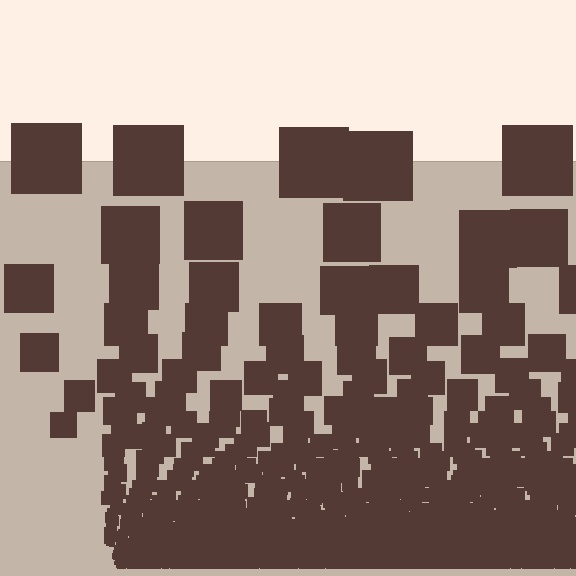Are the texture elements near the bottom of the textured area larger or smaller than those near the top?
Smaller. The gradient is inverted — elements near the bottom are smaller and denser.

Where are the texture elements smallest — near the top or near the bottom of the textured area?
Near the bottom.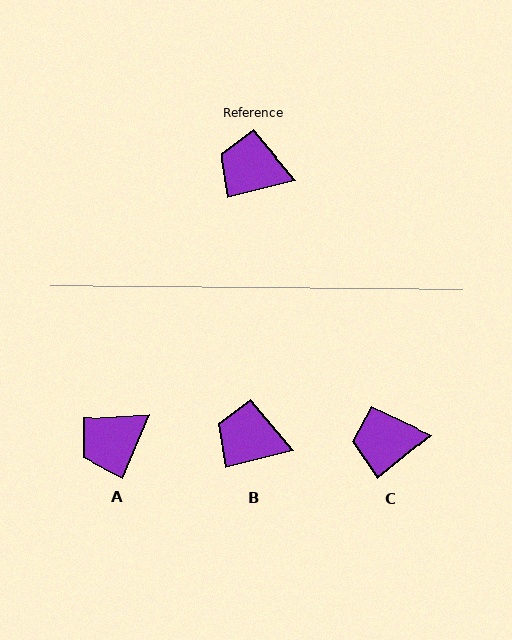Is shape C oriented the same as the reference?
No, it is off by about 25 degrees.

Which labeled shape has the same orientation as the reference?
B.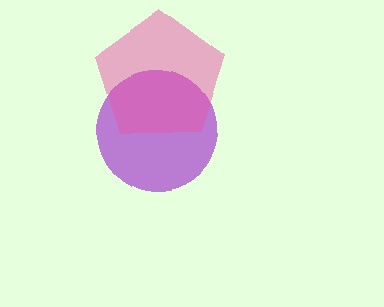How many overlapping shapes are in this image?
There are 2 overlapping shapes in the image.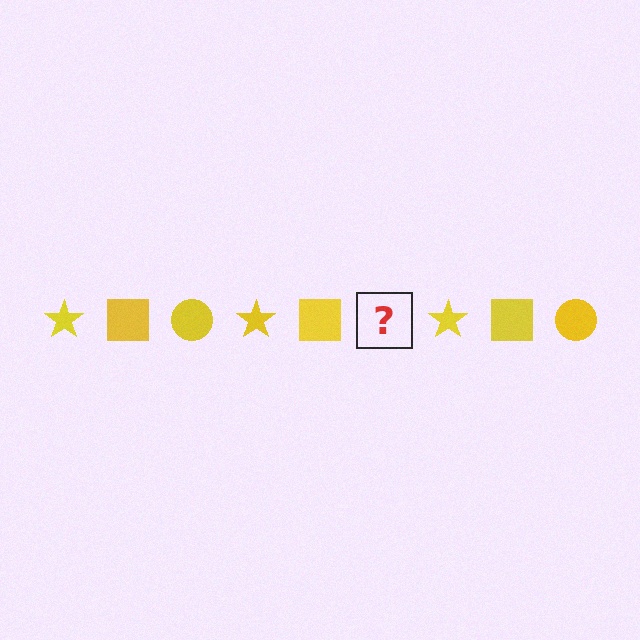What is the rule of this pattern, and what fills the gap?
The rule is that the pattern cycles through star, square, circle shapes in yellow. The gap should be filled with a yellow circle.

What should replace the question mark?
The question mark should be replaced with a yellow circle.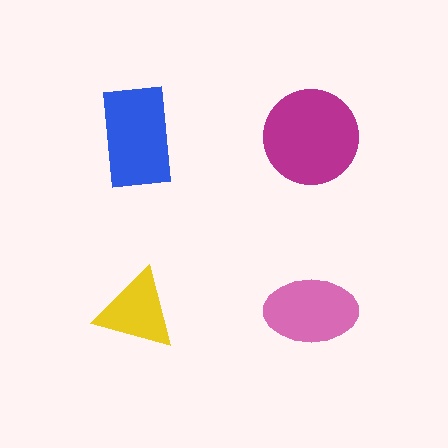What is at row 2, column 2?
A pink ellipse.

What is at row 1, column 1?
A blue rectangle.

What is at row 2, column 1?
A yellow triangle.